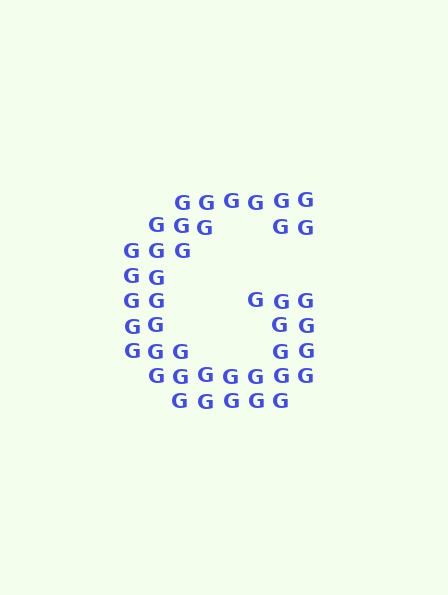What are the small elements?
The small elements are letter G's.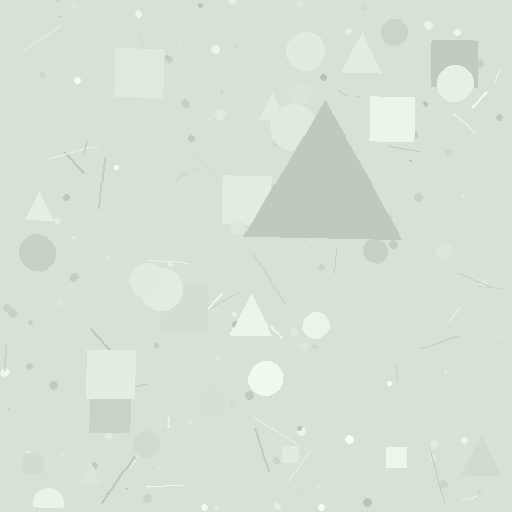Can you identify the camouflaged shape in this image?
The camouflaged shape is a triangle.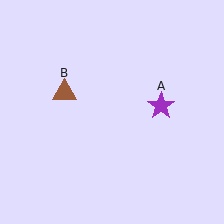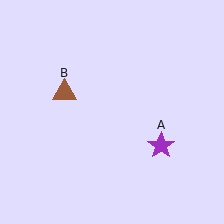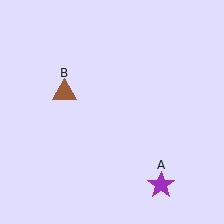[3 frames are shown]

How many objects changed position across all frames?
1 object changed position: purple star (object A).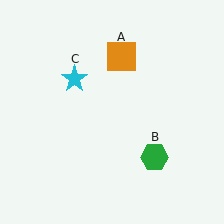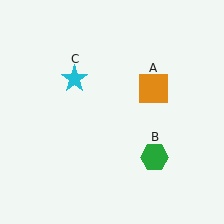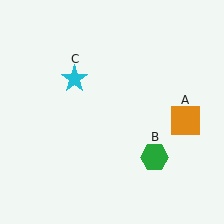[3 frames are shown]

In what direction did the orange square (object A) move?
The orange square (object A) moved down and to the right.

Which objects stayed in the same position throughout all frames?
Green hexagon (object B) and cyan star (object C) remained stationary.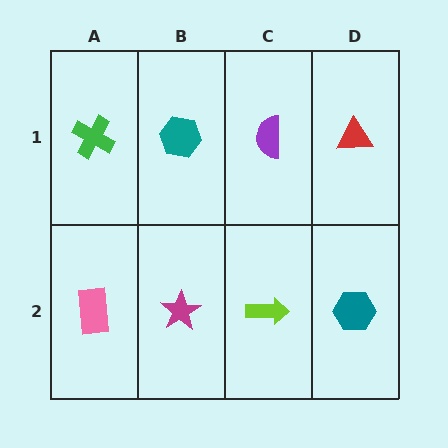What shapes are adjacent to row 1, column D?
A teal hexagon (row 2, column D), a purple semicircle (row 1, column C).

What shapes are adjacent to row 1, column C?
A lime arrow (row 2, column C), a teal hexagon (row 1, column B), a red triangle (row 1, column D).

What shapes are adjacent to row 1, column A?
A pink rectangle (row 2, column A), a teal hexagon (row 1, column B).